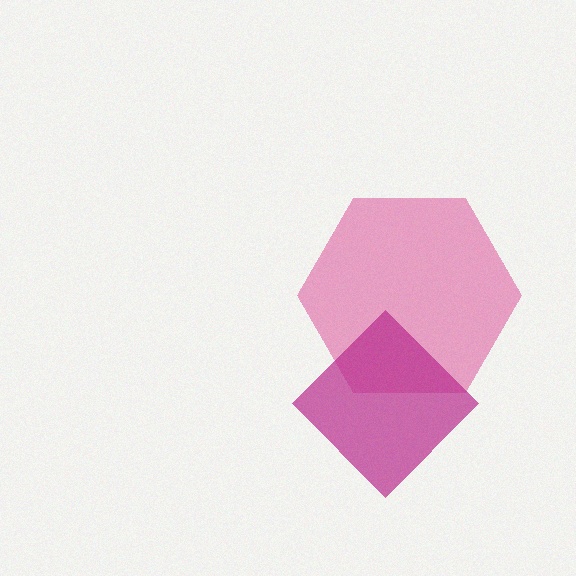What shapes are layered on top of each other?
The layered shapes are: a pink hexagon, a magenta diamond.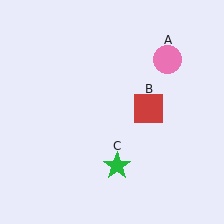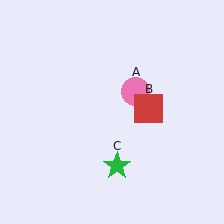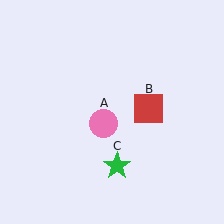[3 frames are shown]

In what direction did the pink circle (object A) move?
The pink circle (object A) moved down and to the left.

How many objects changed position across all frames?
1 object changed position: pink circle (object A).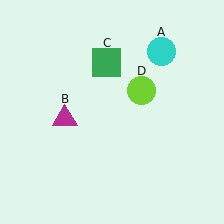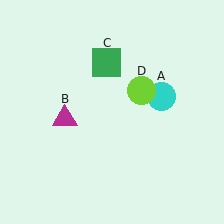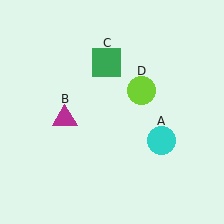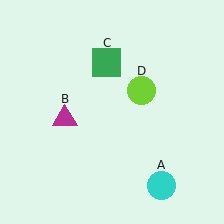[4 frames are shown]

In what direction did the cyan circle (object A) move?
The cyan circle (object A) moved down.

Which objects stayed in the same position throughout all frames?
Magenta triangle (object B) and green square (object C) and lime circle (object D) remained stationary.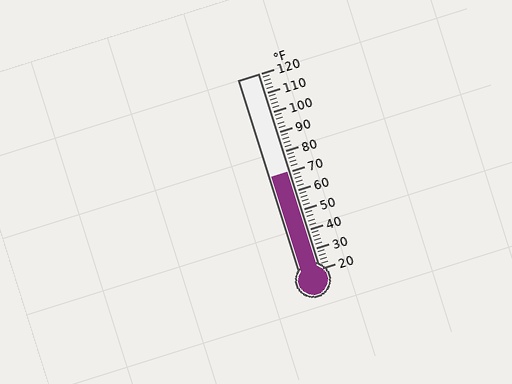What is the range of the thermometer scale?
The thermometer scale ranges from 20°F to 120°F.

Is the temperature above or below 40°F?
The temperature is above 40°F.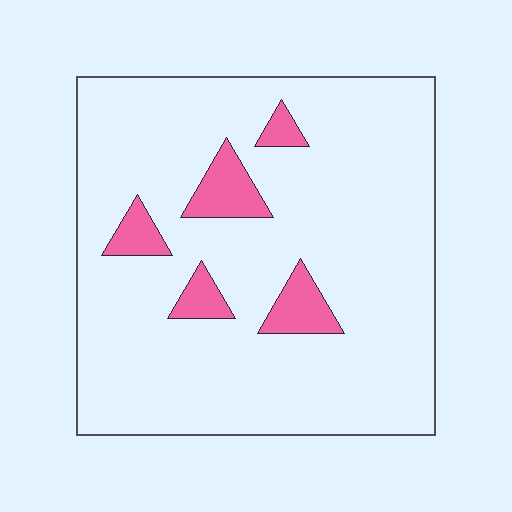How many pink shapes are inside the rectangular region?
5.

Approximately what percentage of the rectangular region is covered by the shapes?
Approximately 10%.